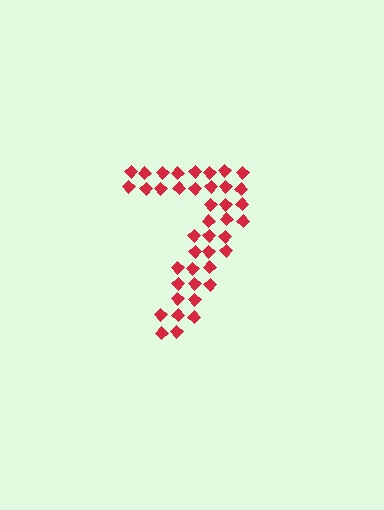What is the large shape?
The large shape is the digit 7.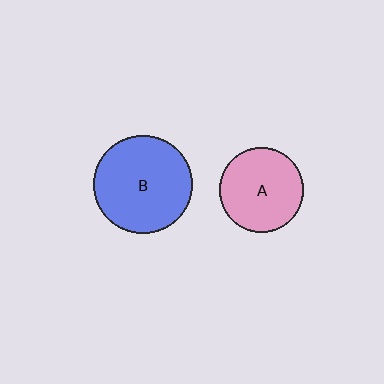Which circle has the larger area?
Circle B (blue).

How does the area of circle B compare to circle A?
Approximately 1.4 times.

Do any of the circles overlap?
No, none of the circles overlap.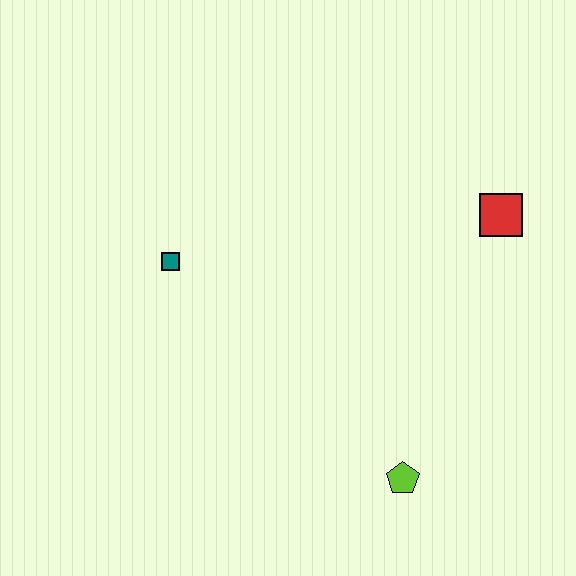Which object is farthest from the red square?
The teal square is farthest from the red square.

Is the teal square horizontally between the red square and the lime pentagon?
No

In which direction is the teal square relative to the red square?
The teal square is to the left of the red square.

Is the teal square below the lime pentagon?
No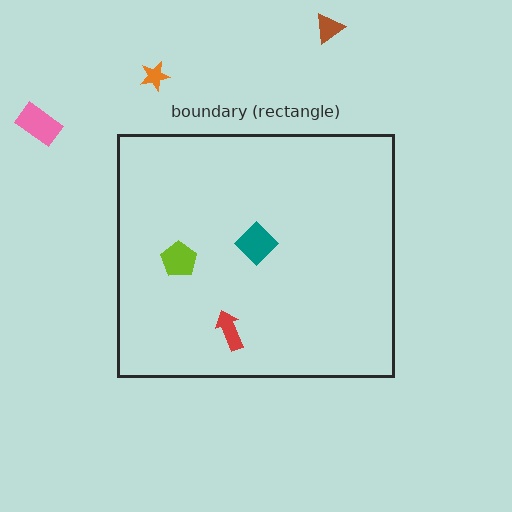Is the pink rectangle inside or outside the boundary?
Outside.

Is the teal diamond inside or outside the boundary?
Inside.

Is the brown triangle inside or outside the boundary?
Outside.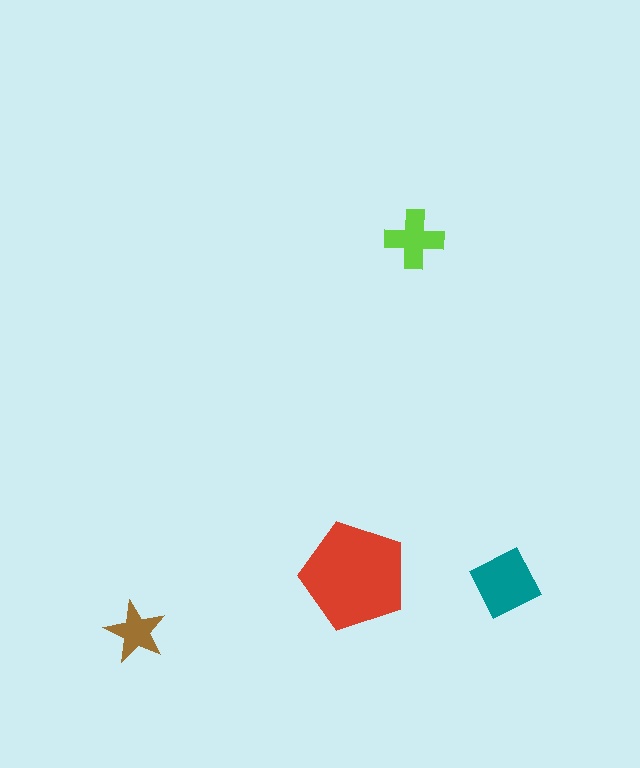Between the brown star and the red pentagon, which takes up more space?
The red pentagon.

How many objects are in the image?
There are 4 objects in the image.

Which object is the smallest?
The brown star.